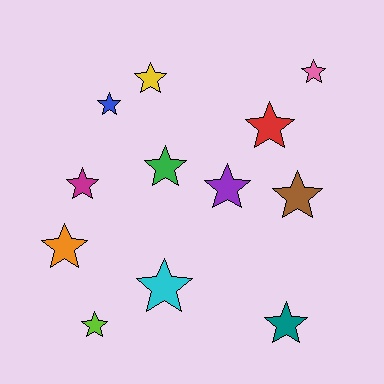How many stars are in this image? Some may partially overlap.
There are 12 stars.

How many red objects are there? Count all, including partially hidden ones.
There is 1 red object.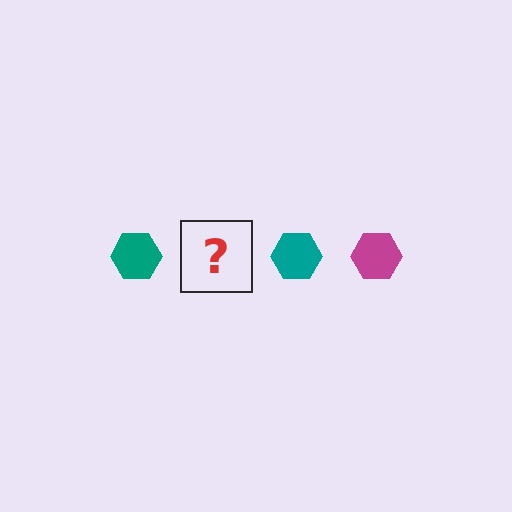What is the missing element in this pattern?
The missing element is a magenta hexagon.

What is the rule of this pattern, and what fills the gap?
The rule is that the pattern cycles through teal, magenta hexagons. The gap should be filled with a magenta hexagon.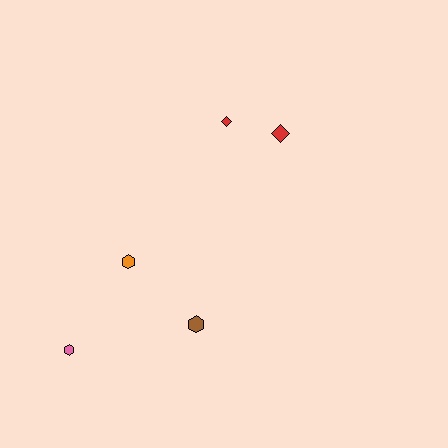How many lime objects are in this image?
There are no lime objects.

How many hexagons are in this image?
There are 3 hexagons.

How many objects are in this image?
There are 5 objects.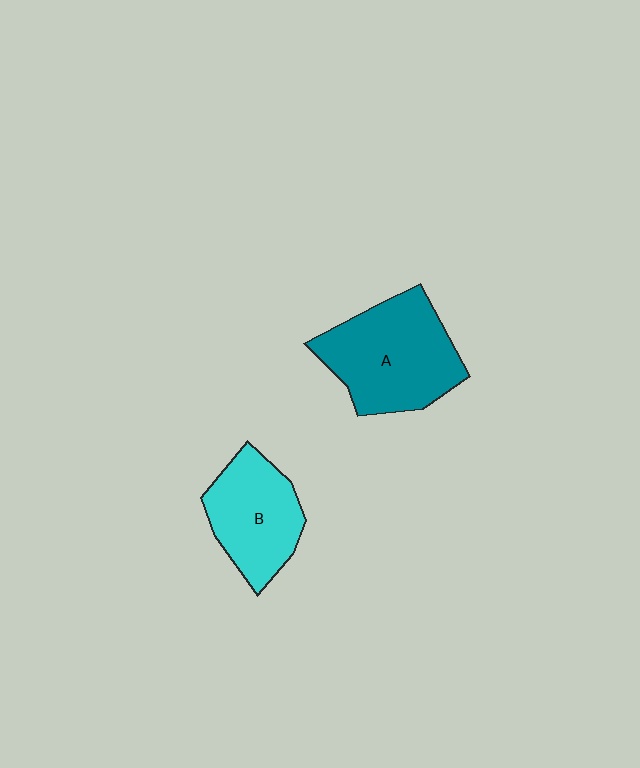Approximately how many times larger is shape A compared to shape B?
Approximately 1.3 times.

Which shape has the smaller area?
Shape B (cyan).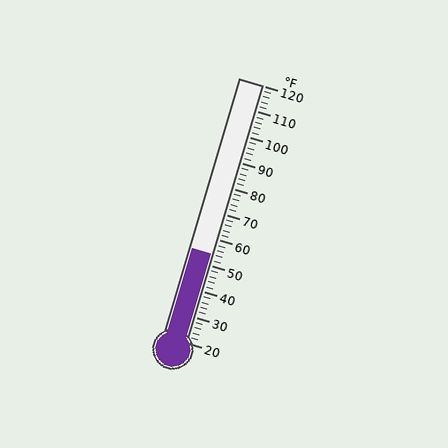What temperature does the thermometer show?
The thermometer shows approximately 54°F.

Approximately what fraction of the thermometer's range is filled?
The thermometer is filled to approximately 35% of its range.